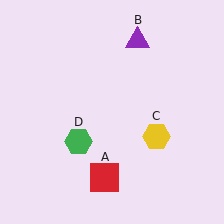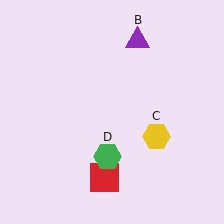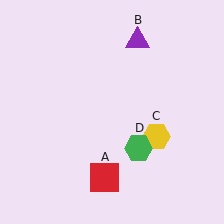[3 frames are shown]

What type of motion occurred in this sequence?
The green hexagon (object D) rotated counterclockwise around the center of the scene.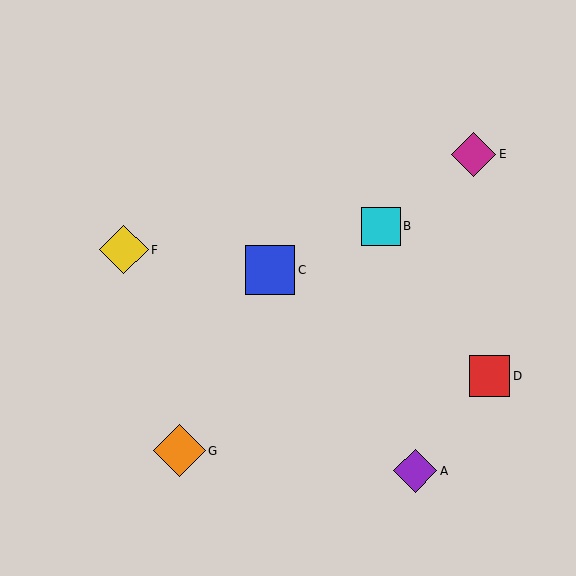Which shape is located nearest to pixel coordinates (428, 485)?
The purple diamond (labeled A) at (415, 471) is nearest to that location.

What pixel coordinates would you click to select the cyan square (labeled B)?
Click at (381, 226) to select the cyan square B.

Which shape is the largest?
The orange diamond (labeled G) is the largest.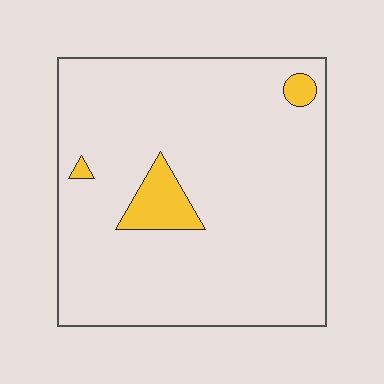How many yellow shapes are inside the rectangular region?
3.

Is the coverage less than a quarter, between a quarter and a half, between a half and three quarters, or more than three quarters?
Less than a quarter.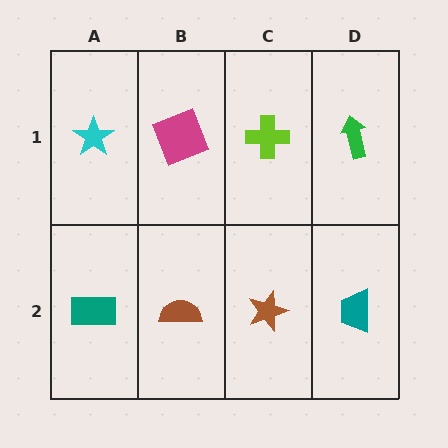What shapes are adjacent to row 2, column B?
A magenta square (row 1, column B), a teal rectangle (row 2, column A), a brown star (row 2, column C).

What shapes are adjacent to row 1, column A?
A teal rectangle (row 2, column A), a magenta square (row 1, column B).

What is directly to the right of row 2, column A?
A brown semicircle.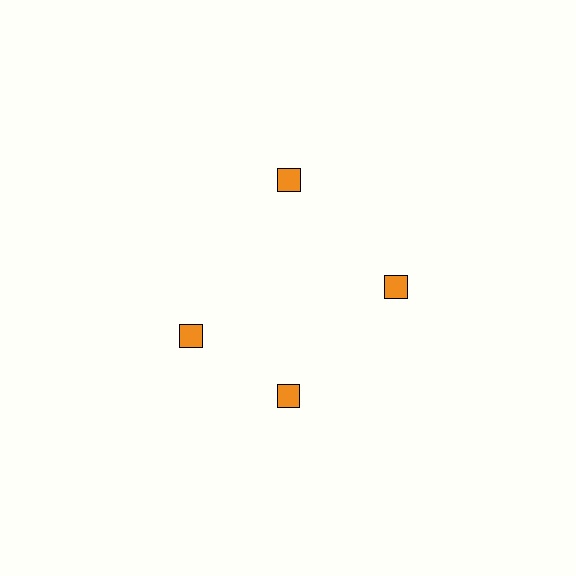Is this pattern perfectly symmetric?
No. The 4 orange squares are arranged in a ring, but one element near the 9 o'clock position is rotated out of alignment along the ring, breaking the 4-fold rotational symmetry.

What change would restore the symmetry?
The symmetry would be restored by rotating it back into even spacing with its neighbors so that all 4 squares sit at equal angles and equal distance from the center.